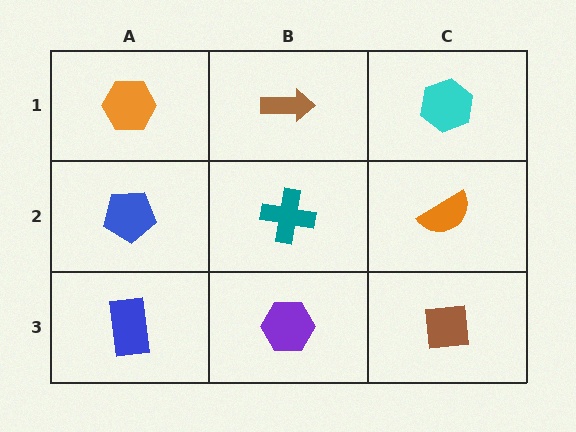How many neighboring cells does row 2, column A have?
3.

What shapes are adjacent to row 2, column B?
A brown arrow (row 1, column B), a purple hexagon (row 3, column B), a blue pentagon (row 2, column A), an orange semicircle (row 2, column C).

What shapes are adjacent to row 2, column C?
A cyan hexagon (row 1, column C), a brown square (row 3, column C), a teal cross (row 2, column B).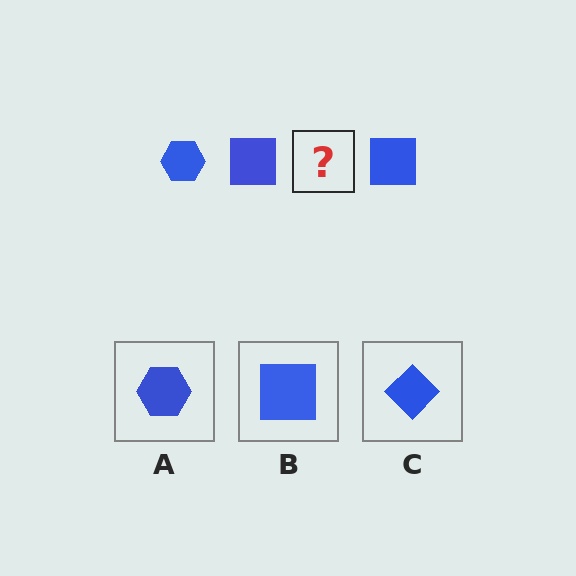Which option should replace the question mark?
Option A.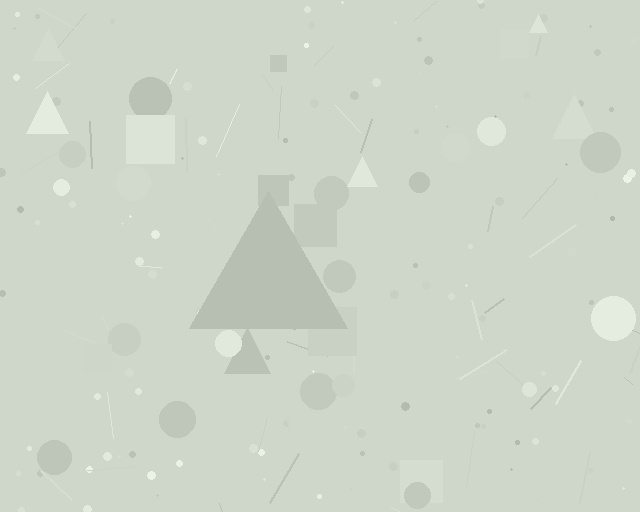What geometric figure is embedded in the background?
A triangle is embedded in the background.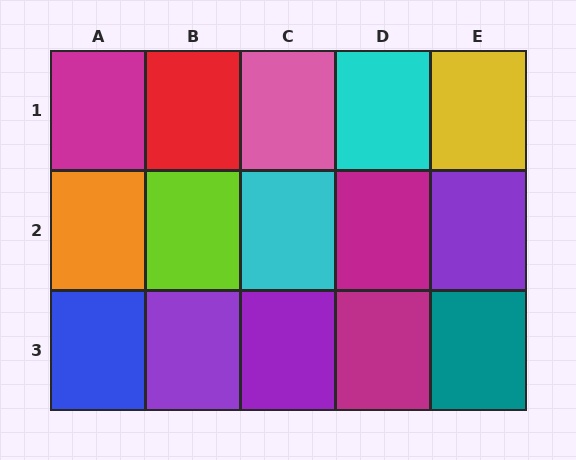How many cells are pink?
1 cell is pink.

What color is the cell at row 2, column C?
Cyan.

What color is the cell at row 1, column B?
Red.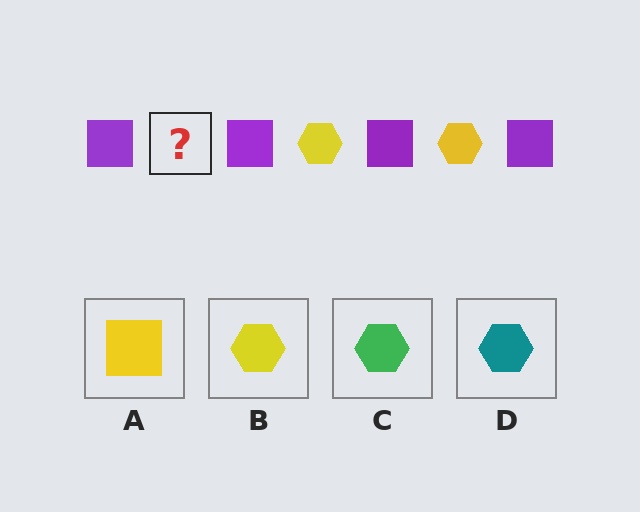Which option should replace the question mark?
Option B.